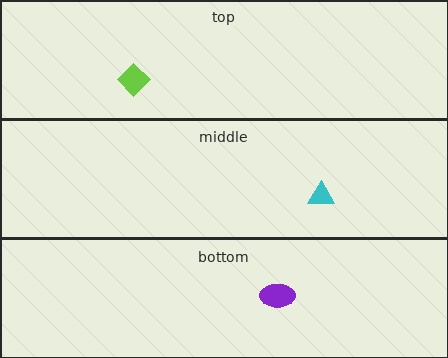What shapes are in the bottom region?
The purple ellipse.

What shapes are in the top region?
The lime diamond.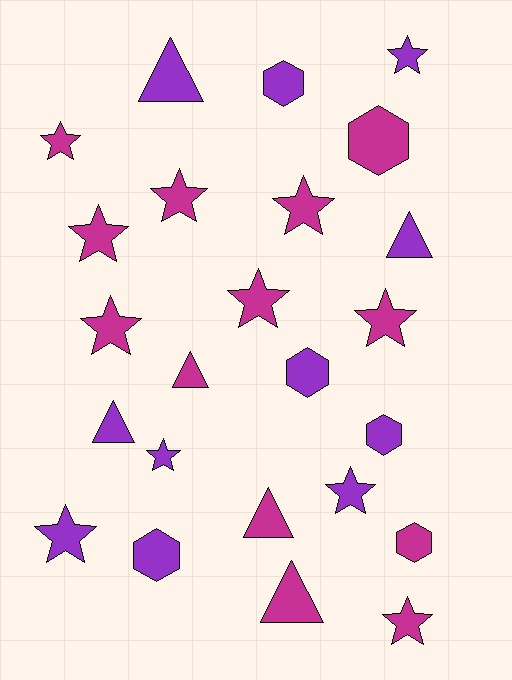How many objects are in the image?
There are 24 objects.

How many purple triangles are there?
There are 3 purple triangles.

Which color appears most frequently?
Magenta, with 13 objects.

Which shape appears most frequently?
Star, with 12 objects.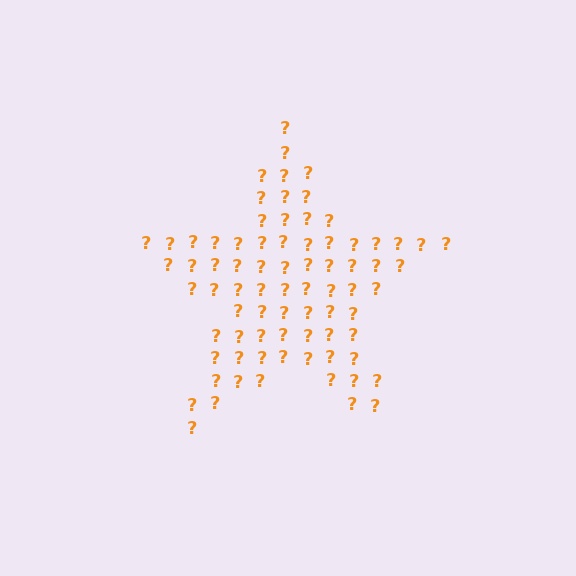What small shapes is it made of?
It is made of small question marks.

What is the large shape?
The large shape is a star.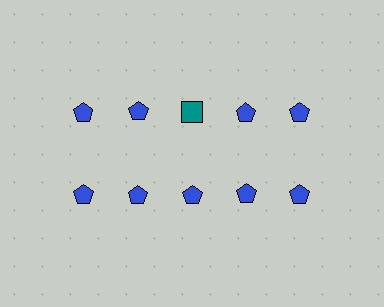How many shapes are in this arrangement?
There are 10 shapes arranged in a grid pattern.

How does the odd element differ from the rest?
It differs in both color (teal instead of blue) and shape (square instead of pentagon).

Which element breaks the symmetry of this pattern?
The teal square in the top row, center column breaks the symmetry. All other shapes are blue pentagons.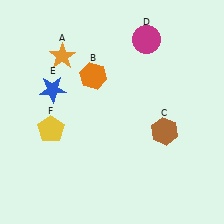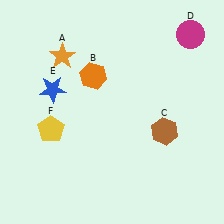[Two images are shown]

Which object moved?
The magenta circle (D) moved right.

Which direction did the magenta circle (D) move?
The magenta circle (D) moved right.